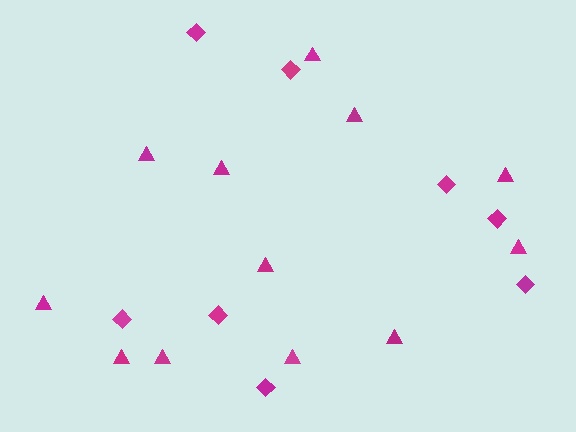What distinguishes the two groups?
There are 2 groups: one group of diamonds (8) and one group of triangles (12).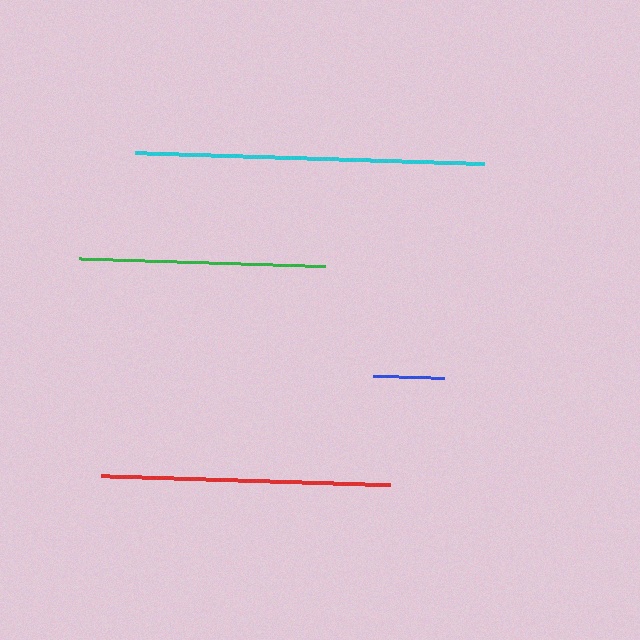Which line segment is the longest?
The cyan line is the longest at approximately 349 pixels.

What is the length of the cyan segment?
The cyan segment is approximately 349 pixels long.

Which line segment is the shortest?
The blue line is the shortest at approximately 71 pixels.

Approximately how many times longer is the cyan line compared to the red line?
The cyan line is approximately 1.2 times the length of the red line.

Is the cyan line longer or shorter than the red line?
The cyan line is longer than the red line.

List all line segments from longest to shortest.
From longest to shortest: cyan, red, green, blue.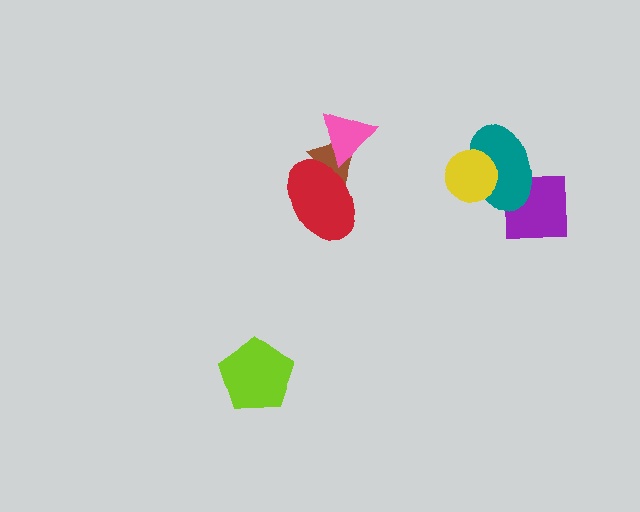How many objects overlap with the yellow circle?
1 object overlaps with the yellow circle.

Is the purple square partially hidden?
Yes, it is partially covered by another shape.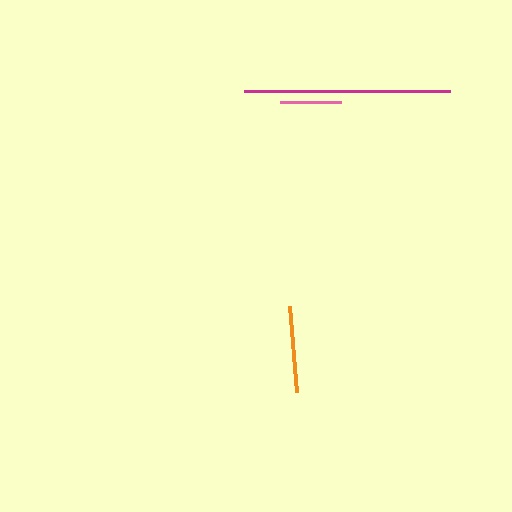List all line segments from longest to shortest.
From longest to shortest: magenta, orange, pink.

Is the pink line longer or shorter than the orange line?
The orange line is longer than the pink line.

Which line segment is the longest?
The magenta line is the longest at approximately 206 pixels.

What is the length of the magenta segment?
The magenta segment is approximately 206 pixels long.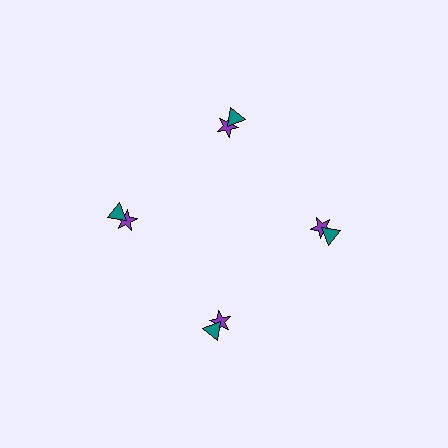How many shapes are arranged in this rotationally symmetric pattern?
There are 8 shapes, arranged in 4 groups of 2.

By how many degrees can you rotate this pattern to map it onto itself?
The pattern maps onto itself every 90 degrees of rotation.